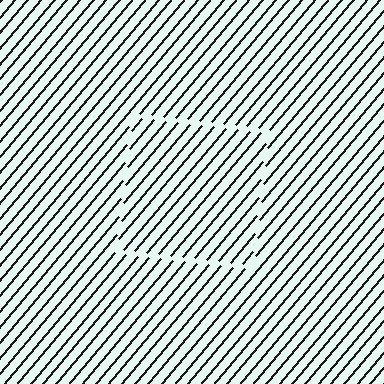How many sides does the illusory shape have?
4 sides — the line-ends trace a square.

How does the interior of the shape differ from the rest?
The interior of the shape contains the same grating, shifted by half a period — the contour is defined by the phase discontinuity where line-ends from the inner and outer gratings abut.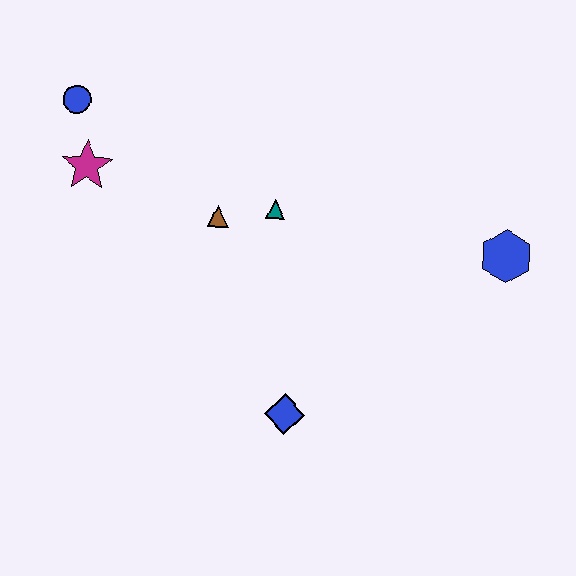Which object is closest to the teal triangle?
The brown triangle is closest to the teal triangle.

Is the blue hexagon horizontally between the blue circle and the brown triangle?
No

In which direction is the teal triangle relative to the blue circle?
The teal triangle is to the right of the blue circle.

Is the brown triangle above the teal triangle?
No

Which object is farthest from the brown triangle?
The blue hexagon is farthest from the brown triangle.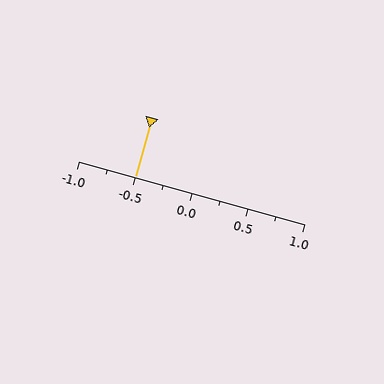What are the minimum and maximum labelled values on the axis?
The axis runs from -1.0 to 1.0.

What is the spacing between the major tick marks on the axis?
The major ticks are spaced 0.5 apart.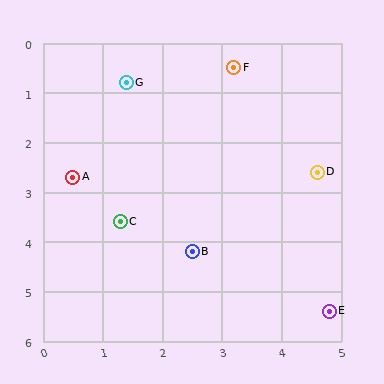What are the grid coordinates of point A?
Point A is at approximately (0.5, 2.7).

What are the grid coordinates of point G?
Point G is at approximately (1.4, 0.8).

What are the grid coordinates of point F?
Point F is at approximately (3.2, 0.5).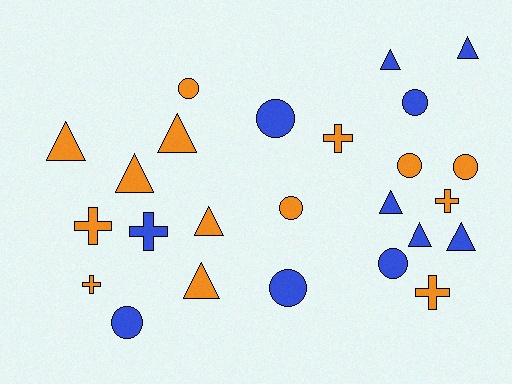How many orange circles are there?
There are 4 orange circles.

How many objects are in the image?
There are 25 objects.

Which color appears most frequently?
Orange, with 14 objects.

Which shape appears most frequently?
Triangle, with 10 objects.